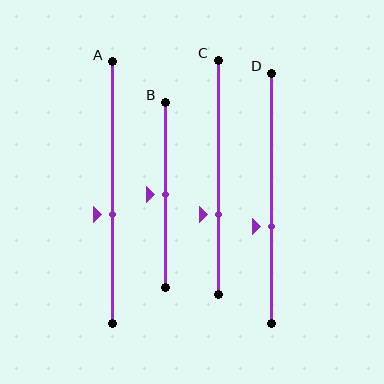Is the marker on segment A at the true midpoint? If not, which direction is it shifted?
No, the marker on segment A is shifted downward by about 8% of the segment length.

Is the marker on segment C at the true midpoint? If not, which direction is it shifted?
No, the marker on segment C is shifted downward by about 16% of the segment length.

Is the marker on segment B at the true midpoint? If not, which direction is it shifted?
Yes, the marker on segment B is at the true midpoint.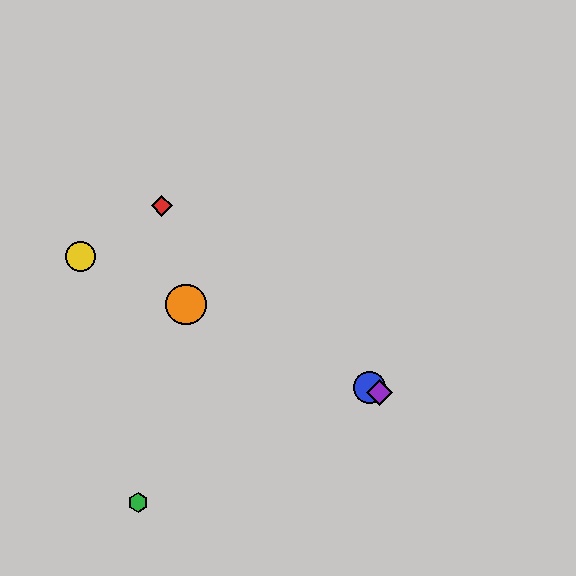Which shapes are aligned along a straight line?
The blue circle, the yellow circle, the purple diamond, the orange circle are aligned along a straight line.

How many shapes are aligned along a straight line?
4 shapes (the blue circle, the yellow circle, the purple diamond, the orange circle) are aligned along a straight line.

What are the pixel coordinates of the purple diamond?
The purple diamond is at (380, 393).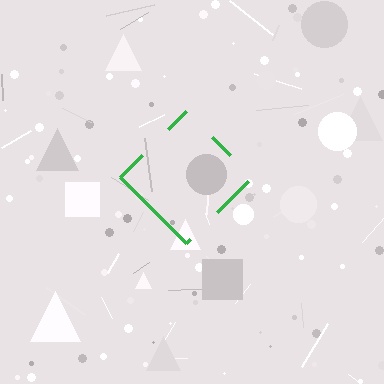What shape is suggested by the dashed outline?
The dashed outline suggests a diamond.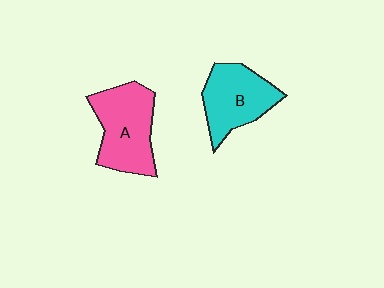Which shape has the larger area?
Shape A (pink).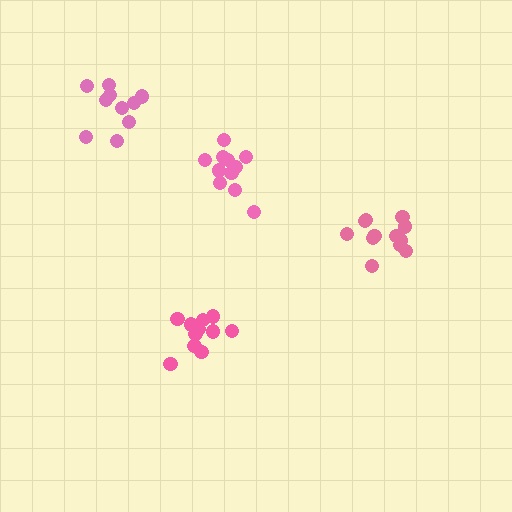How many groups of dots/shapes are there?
There are 4 groups.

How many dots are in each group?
Group 1: 10 dots, Group 2: 13 dots, Group 3: 11 dots, Group 4: 12 dots (46 total).